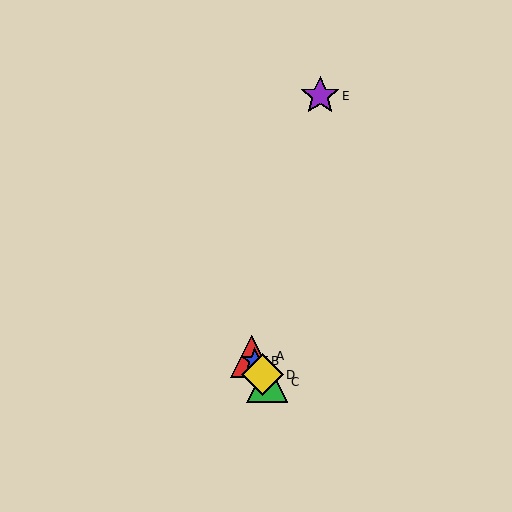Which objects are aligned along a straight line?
Objects A, B, C, D are aligned along a straight line.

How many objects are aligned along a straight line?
4 objects (A, B, C, D) are aligned along a straight line.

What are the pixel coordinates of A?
Object A is at (252, 356).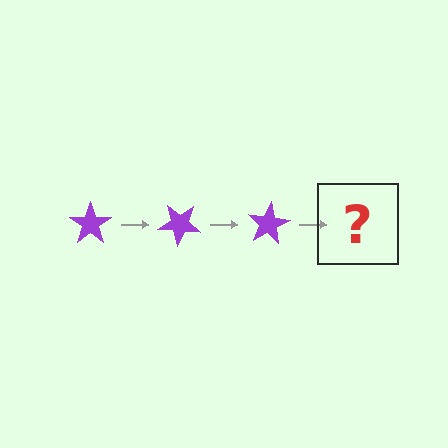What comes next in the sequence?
The next element should be a purple star rotated 120 degrees.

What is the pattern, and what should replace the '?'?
The pattern is that the star rotates 40 degrees each step. The '?' should be a purple star rotated 120 degrees.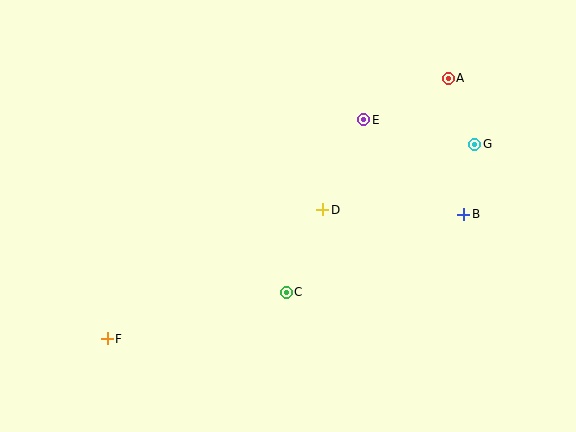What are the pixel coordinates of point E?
Point E is at (364, 120).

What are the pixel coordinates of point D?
Point D is at (323, 210).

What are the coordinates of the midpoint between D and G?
The midpoint between D and G is at (399, 177).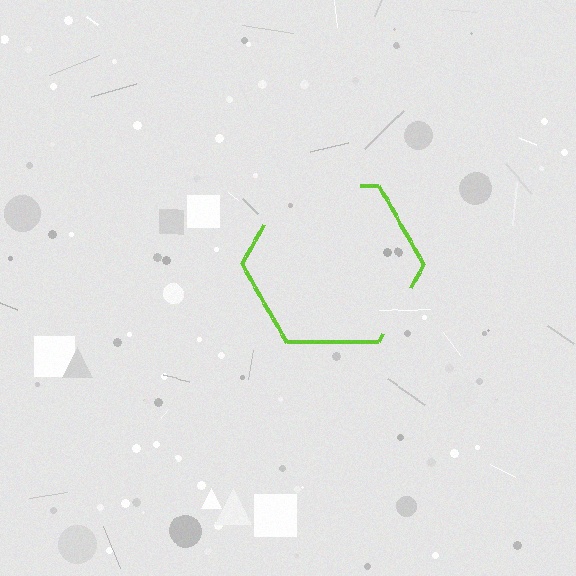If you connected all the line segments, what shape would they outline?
They would outline a hexagon.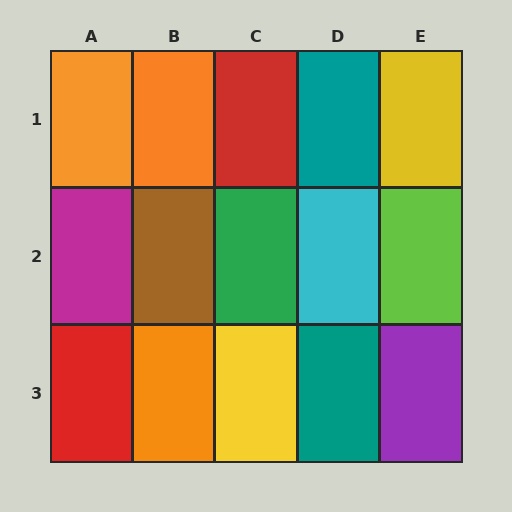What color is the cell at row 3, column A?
Red.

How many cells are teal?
2 cells are teal.